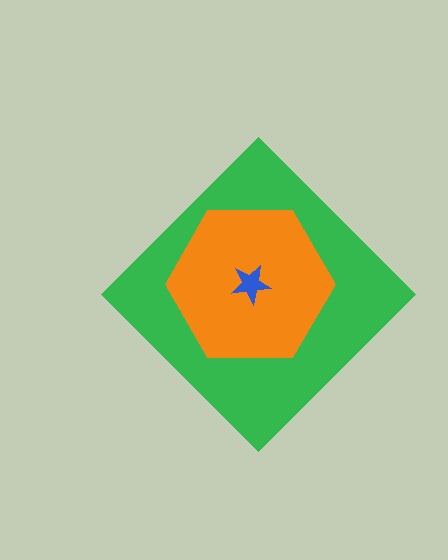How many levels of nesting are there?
3.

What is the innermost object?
The blue star.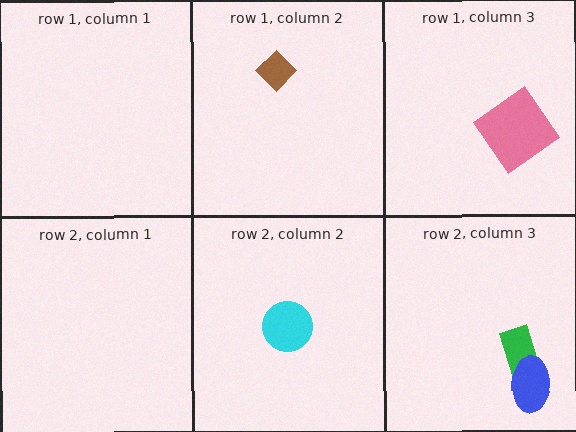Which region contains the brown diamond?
The row 1, column 2 region.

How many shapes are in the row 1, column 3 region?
1.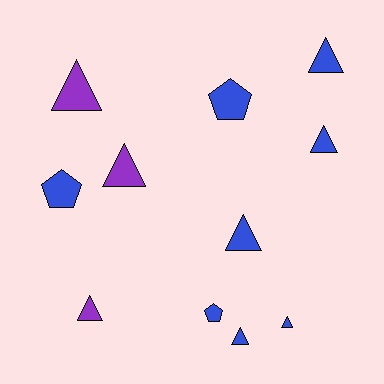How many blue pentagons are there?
There are 3 blue pentagons.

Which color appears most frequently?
Blue, with 8 objects.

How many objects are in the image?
There are 11 objects.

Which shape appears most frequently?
Triangle, with 8 objects.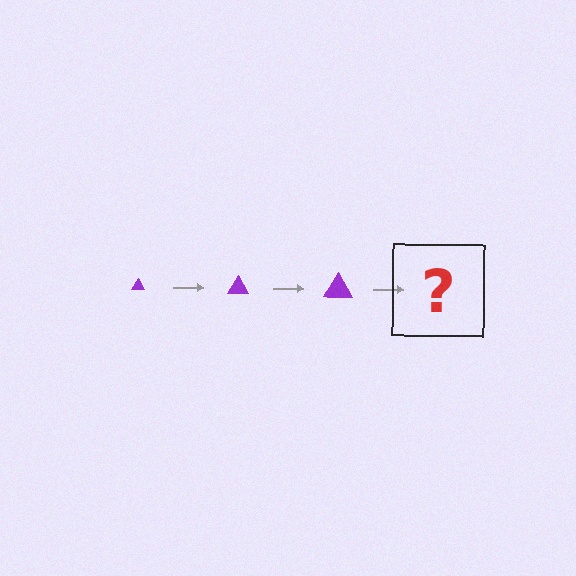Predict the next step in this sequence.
The next step is a purple triangle, larger than the previous one.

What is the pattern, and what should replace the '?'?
The pattern is that the triangle gets progressively larger each step. The '?' should be a purple triangle, larger than the previous one.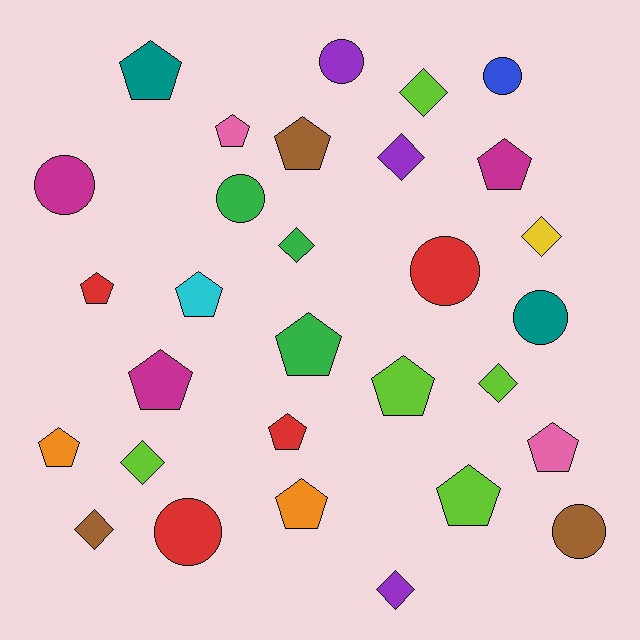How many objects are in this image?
There are 30 objects.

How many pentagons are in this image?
There are 14 pentagons.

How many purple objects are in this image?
There are 3 purple objects.